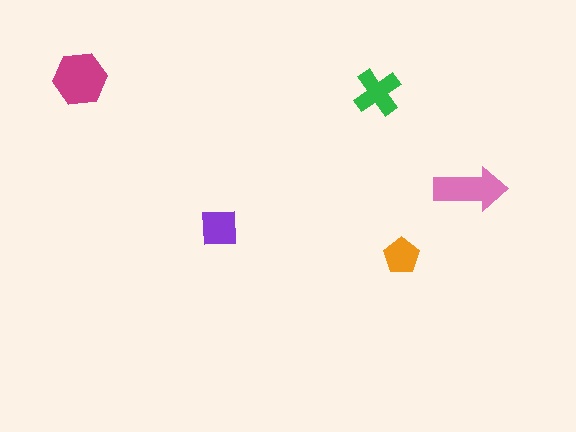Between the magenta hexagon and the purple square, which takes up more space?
The magenta hexagon.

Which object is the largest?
The magenta hexagon.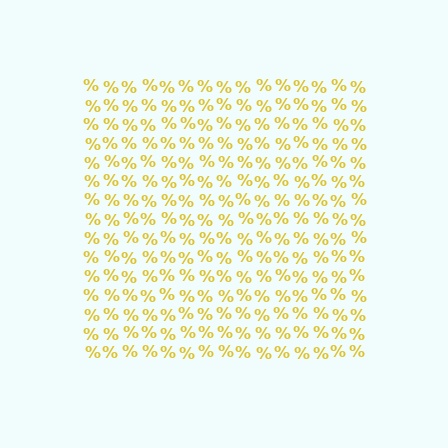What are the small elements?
The small elements are percent signs.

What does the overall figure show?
The overall figure shows a square.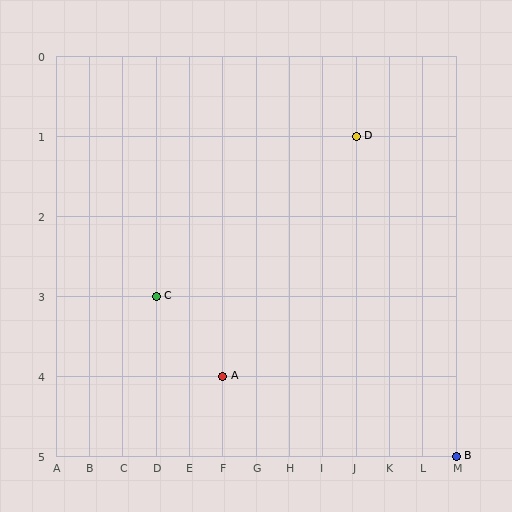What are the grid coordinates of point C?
Point C is at grid coordinates (D, 3).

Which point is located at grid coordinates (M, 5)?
Point B is at (M, 5).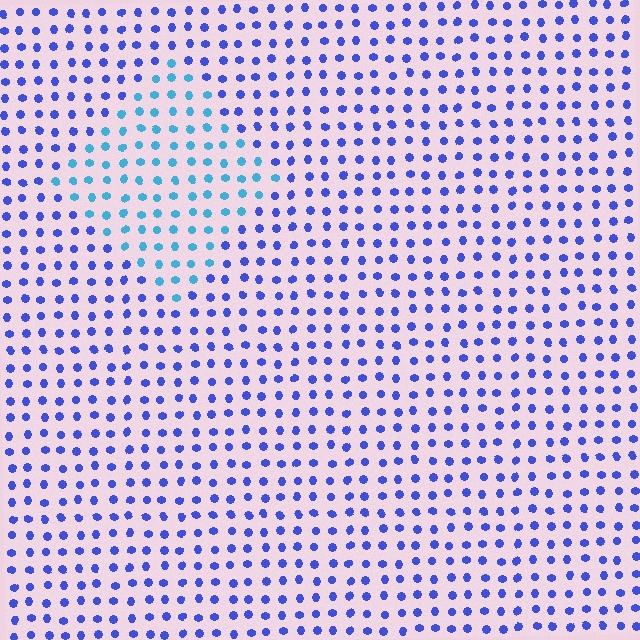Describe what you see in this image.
The image is filled with small blue elements in a uniform arrangement. A diamond-shaped region is visible where the elements are tinted to a slightly different hue, forming a subtle color boundary.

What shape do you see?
I see a diamond.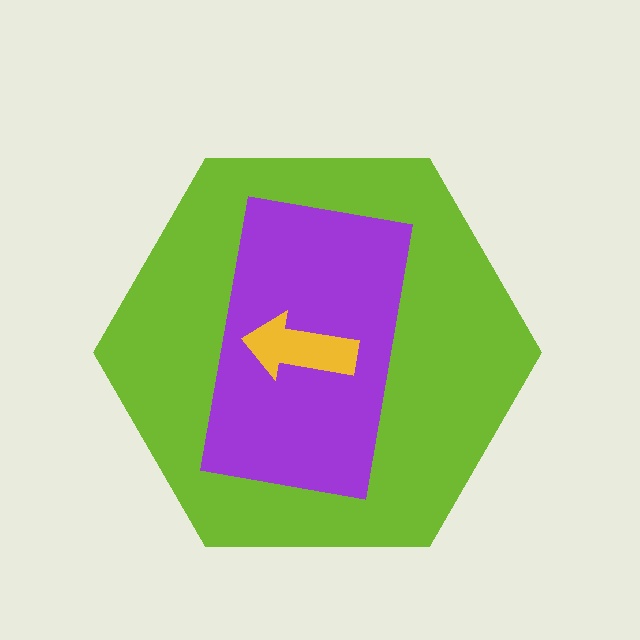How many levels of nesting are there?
3.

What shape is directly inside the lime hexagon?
The purple rectangle.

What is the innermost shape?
The yellow arrow.